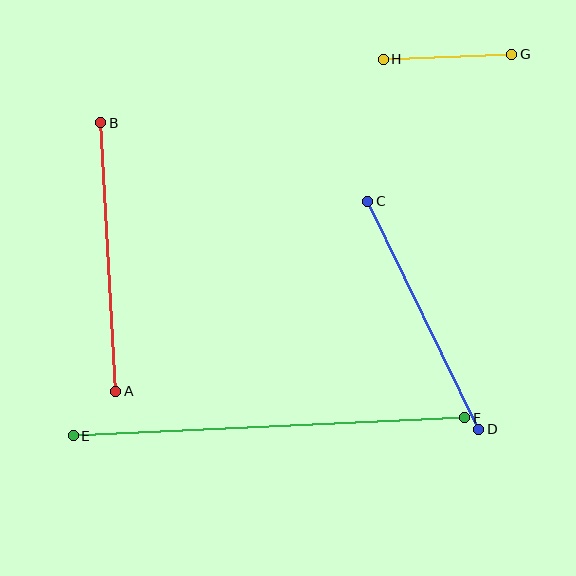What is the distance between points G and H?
The distance is approximately 129 pixels.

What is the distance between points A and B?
The distance is approximately 269 pixels.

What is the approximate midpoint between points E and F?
The midpoint is at approximately (269, 427) pixels.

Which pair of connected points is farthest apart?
Points E and F are farthest apart.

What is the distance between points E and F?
The distance is approximately 392 pixels.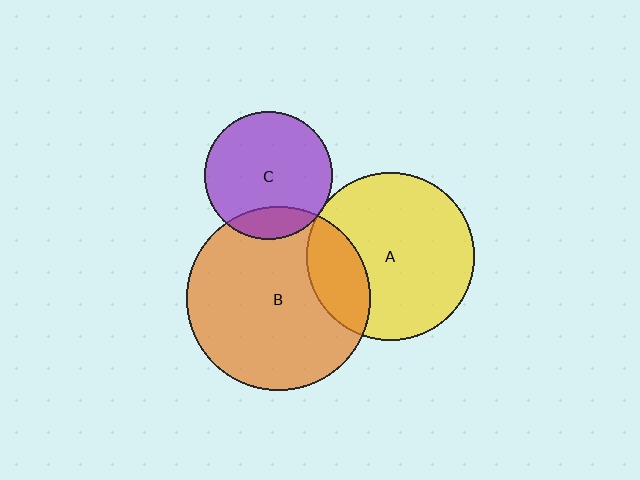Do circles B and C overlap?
Yes.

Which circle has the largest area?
Circle B (orange).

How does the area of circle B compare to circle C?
Approximately 2.1 times.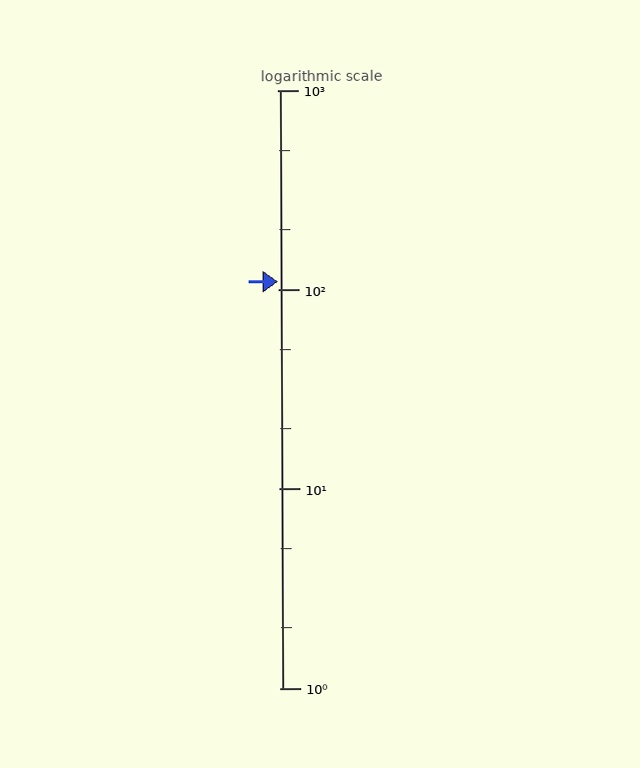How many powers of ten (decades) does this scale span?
The scale spans 3 decades, from 1 to 1000.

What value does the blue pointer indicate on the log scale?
The pointer indicates approximately 110.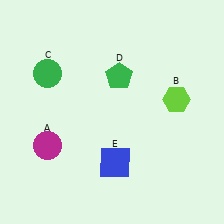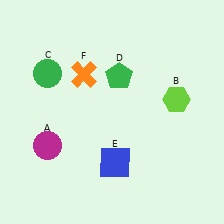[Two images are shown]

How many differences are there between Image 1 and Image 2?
There is 1 difference between the two images.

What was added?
An orange cross (F) was added in Image 2.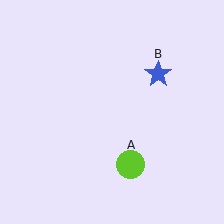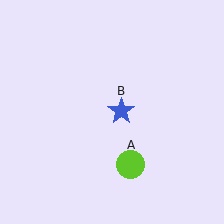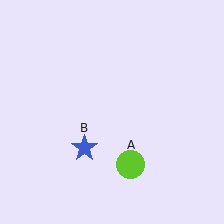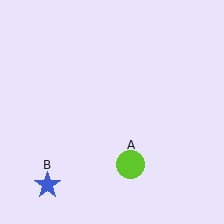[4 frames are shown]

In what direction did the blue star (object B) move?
The blue star (object B) moved down and to the left.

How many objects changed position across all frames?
1 object changed position: blue star (object B).